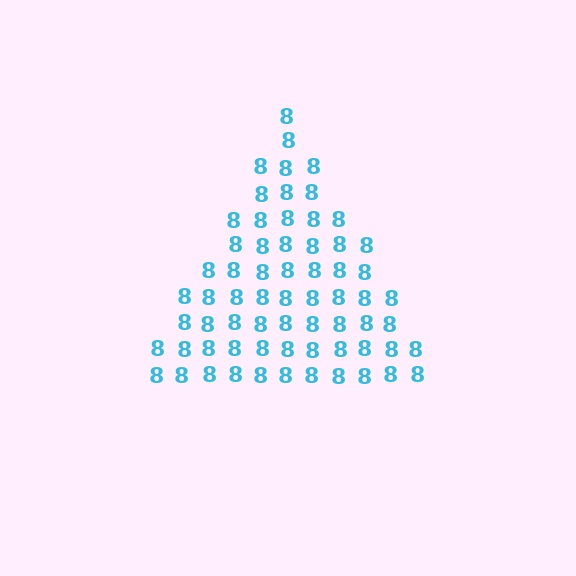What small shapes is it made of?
It is made of small digit 8's.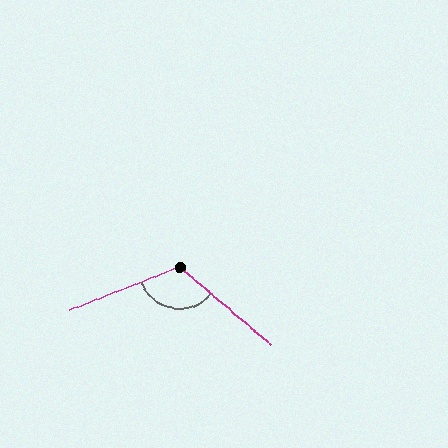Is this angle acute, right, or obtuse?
It is obtuse.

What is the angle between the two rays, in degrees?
Approximately 118 degrees.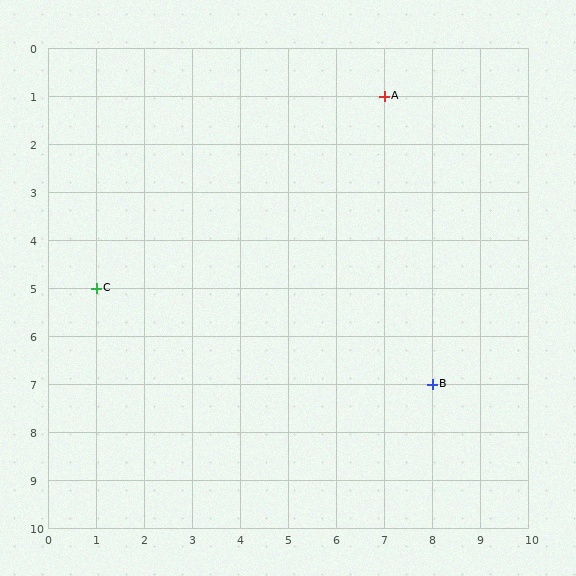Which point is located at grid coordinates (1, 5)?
Point C is at (1, 5).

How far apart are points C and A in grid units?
Points C and A are 6 columns and 4 rows apart (about 7.2 grid units diagonally).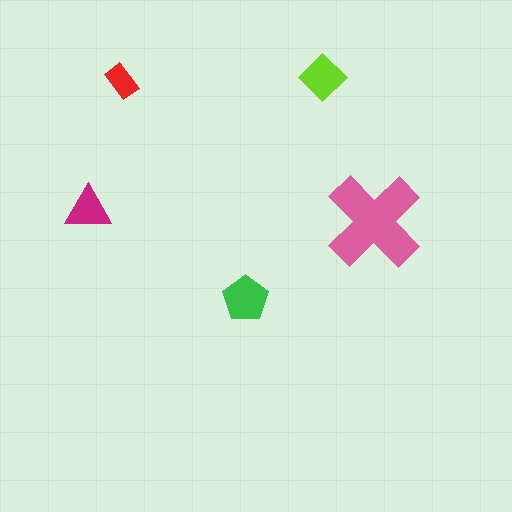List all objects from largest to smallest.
The pink cross, the green pentagon, the lime diamond, the magenta triangle, the red rectangle.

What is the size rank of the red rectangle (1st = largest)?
5th.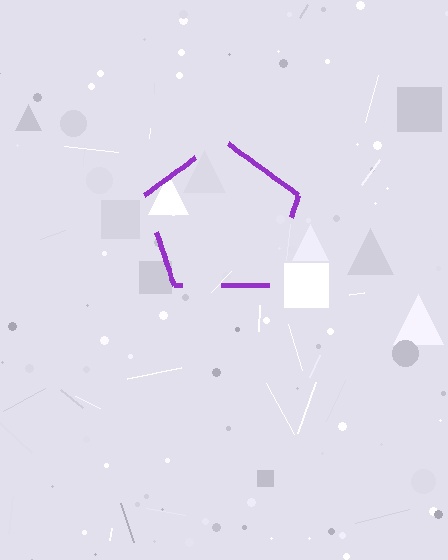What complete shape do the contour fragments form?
The contour fragments form a pentagon.